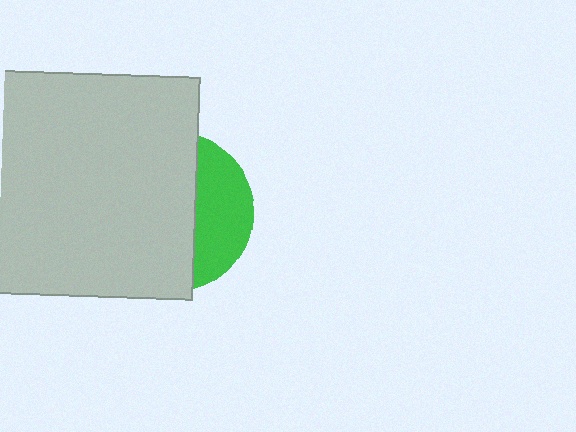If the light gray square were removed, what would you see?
You would see the complete green circle.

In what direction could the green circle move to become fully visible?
The green circle could move right. That would shift it out from behind the light gray square entirely.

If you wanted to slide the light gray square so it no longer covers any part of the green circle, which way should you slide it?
Slide it left — that is the most direct way to separate the two shapes.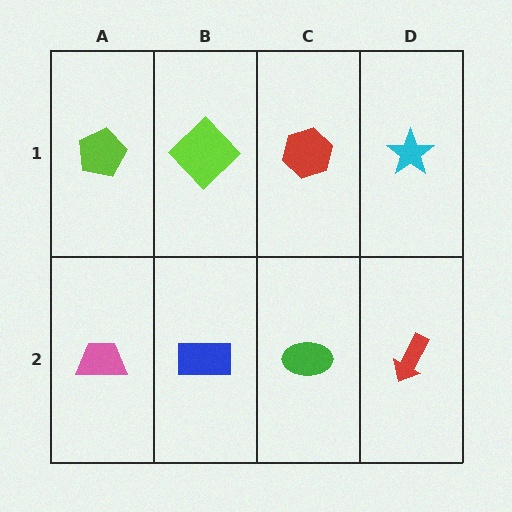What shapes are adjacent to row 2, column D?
A cyan star (row 1, column D), a green ellipse (row 2, column C).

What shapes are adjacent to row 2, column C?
A red hexagon (row 1, column C), a blue rectangle (row 2, column B), a red arrow (row 2, column D).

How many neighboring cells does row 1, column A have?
2.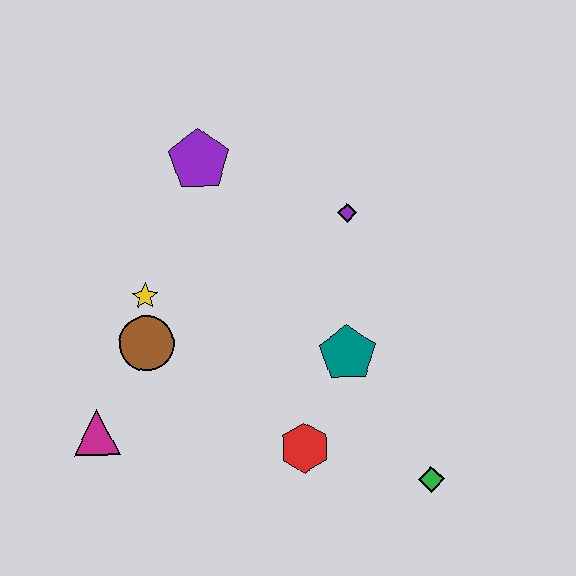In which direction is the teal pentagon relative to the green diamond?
The teal pentagon is above the green diamond.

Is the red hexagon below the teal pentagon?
Yes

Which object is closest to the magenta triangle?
The brown circle is closest to the magenta triangle.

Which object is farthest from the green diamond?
The purple pentagon is farthest from the green diamond.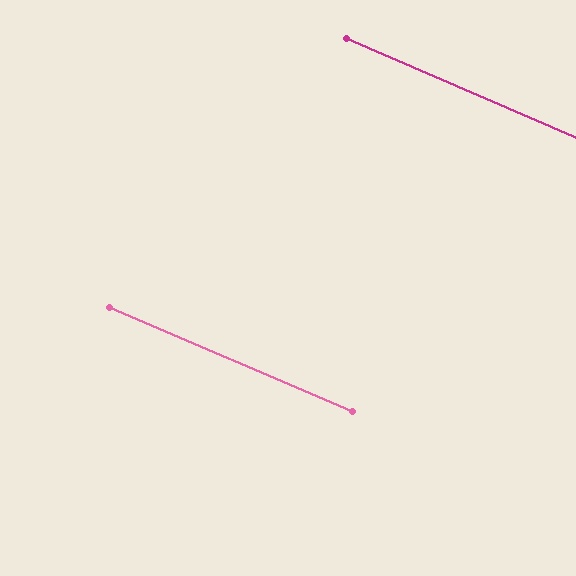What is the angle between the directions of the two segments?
Approximately 0 degrees.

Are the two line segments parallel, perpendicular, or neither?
Parallel — their directions differ by only 0.3°.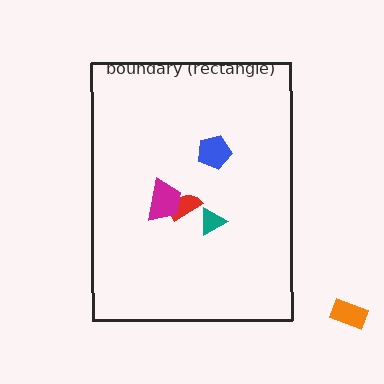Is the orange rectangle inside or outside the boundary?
Outside.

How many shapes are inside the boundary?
4 inside, 1 outside.